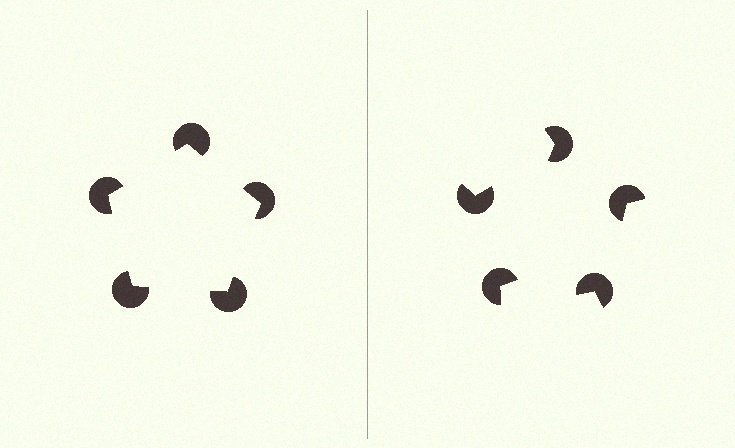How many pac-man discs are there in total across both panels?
10 — 5 on each side.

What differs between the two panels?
The pac-man discs are positioned identically on both sides; only the wedge orientations differ. On the left they align to a pentagon; on the right they are misaligned.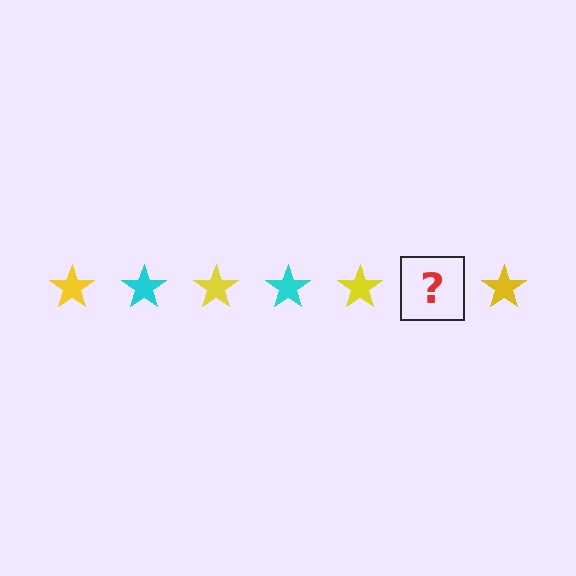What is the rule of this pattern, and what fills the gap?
The rule is that the pattern cycles through yellow, cyan stars. The gap should be filled with a cyan star.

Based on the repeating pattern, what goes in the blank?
The blank should be a cyan star.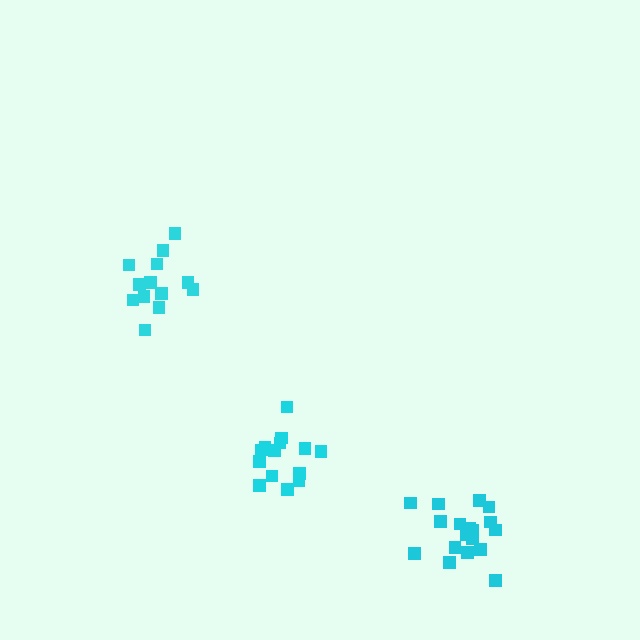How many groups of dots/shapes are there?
There are 3 groups.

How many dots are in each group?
Group 1: 13 dots, Group 2: 14 dots, Group 3: 18 dots (45 total).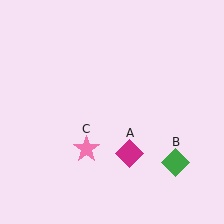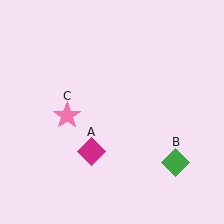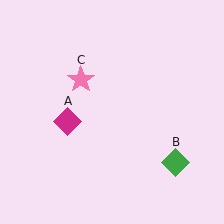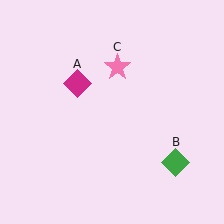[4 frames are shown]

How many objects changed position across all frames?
2 objects changed position: magenta diamond (object A), pink star (object C).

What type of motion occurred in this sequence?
The magenta diamond (object A), pink star (object C) rotated clockwise around the center of the scene.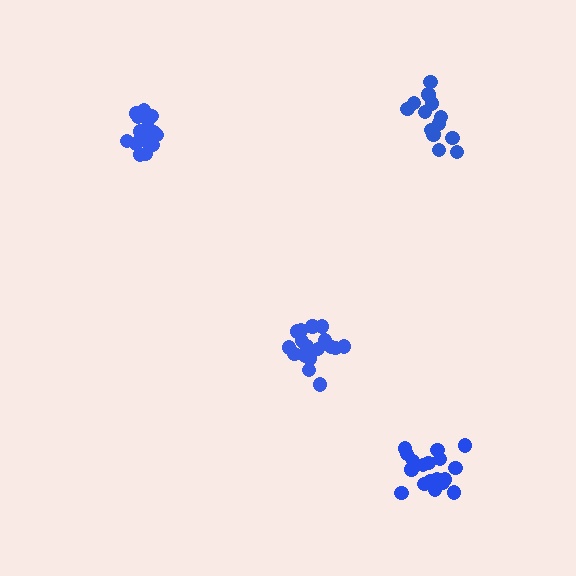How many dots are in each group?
Group 1: 17 dots, Group 2: 18 dots, Group 3: 18 dots, Group 4: 13 dots (66 total).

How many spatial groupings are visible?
There are 4 spatial groupings.